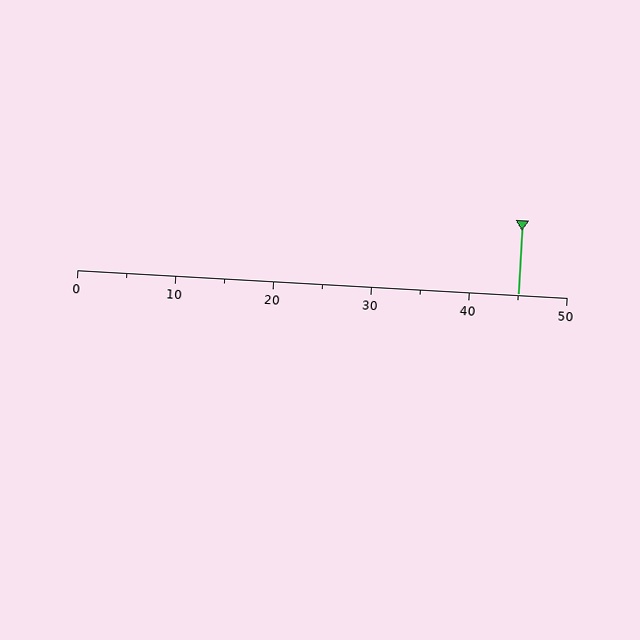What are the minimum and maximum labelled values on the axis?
The axis runs from 0 to 50.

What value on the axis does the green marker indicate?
The marker indicates approximately 45.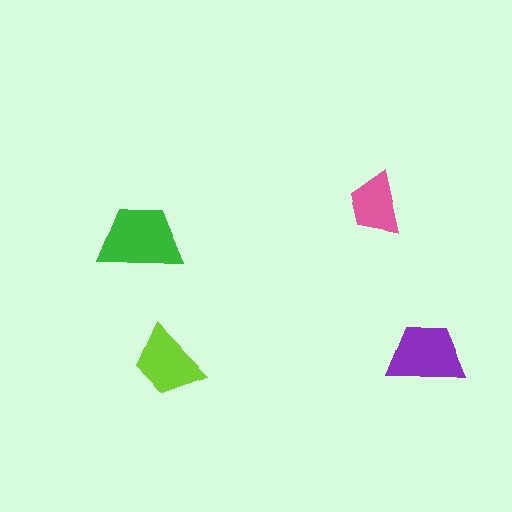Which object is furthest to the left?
The green trapezoid is leftmost.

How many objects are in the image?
There are 4 objects in the image.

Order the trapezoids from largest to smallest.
the green one, the purple one, the lime one, the pink one.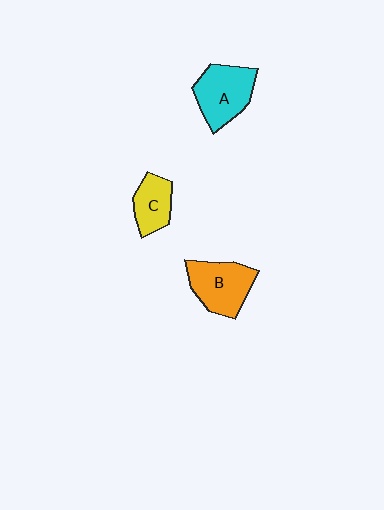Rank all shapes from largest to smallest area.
From largest to smallest: A (cyan), B (orange), C (yellow).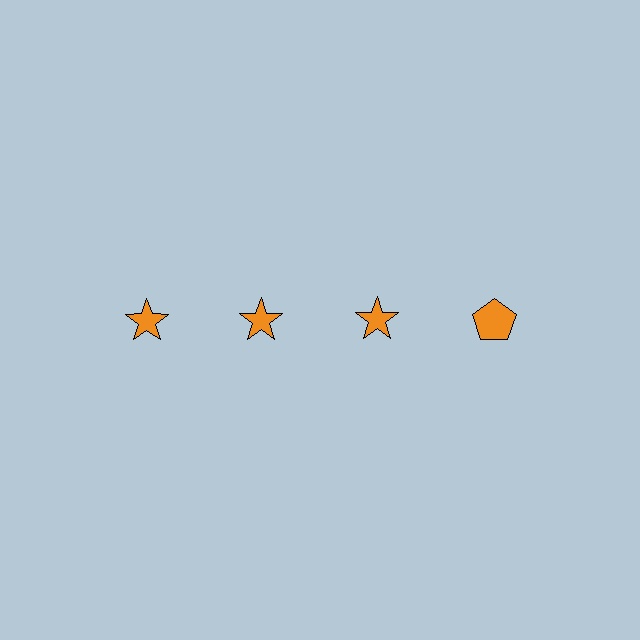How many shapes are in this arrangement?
There are 4 shapes arranged in a grid pattern.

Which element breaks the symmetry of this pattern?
The orange pentagon in the top row, second from right column breaks the symmetry. All other shapes are orange stars.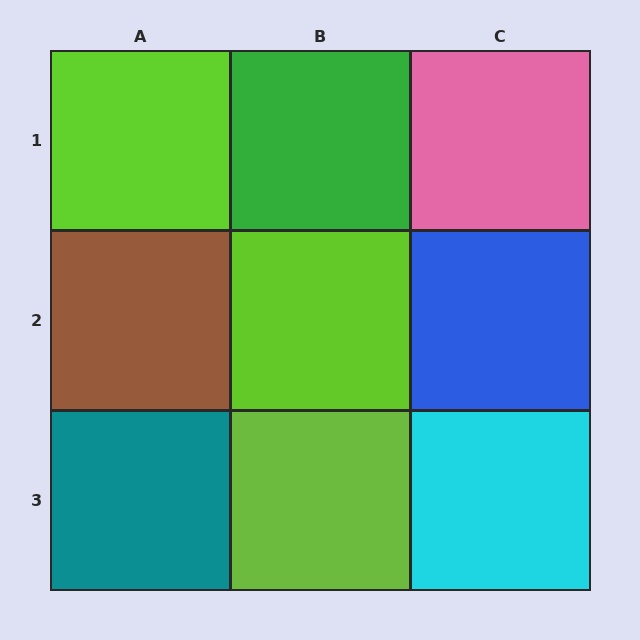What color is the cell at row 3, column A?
Teal.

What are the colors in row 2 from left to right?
Brown, lime, blue.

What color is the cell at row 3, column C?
Cyan.